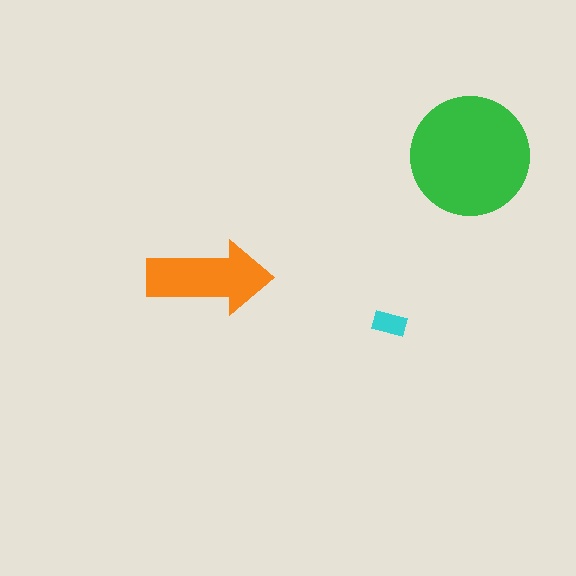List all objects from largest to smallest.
The green circle, the orange arrow, the cyan rectangle.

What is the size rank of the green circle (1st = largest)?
1st.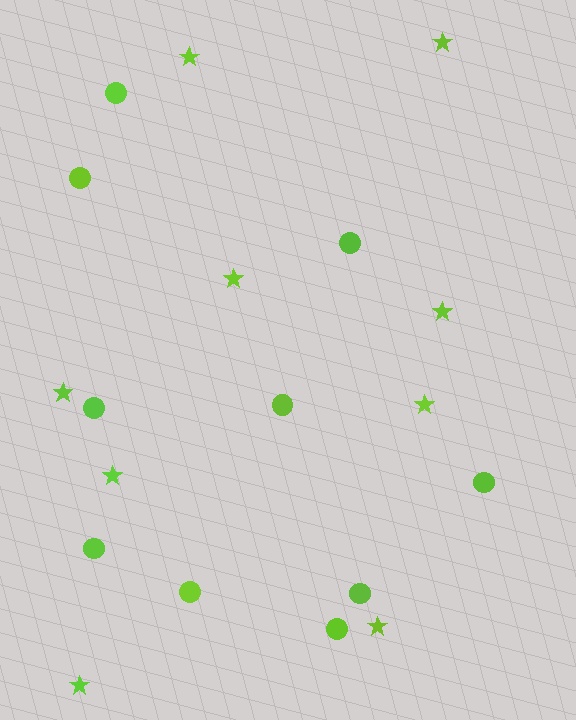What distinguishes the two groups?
There are 2 groups: one group of circles (10) and one group of stars (9).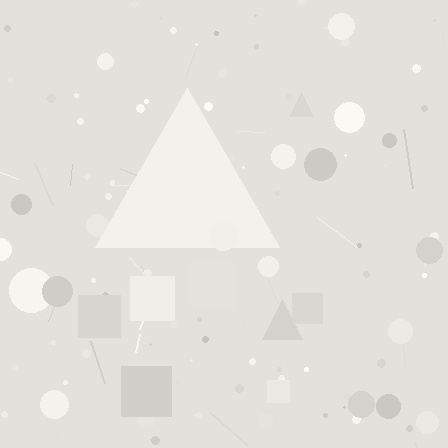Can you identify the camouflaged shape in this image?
The camouflaged shape is a triangle.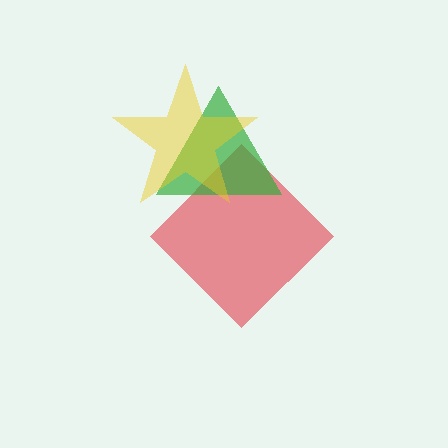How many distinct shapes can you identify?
There are 3 distinct shapes: a red diamond, a green triangle, a yellow star.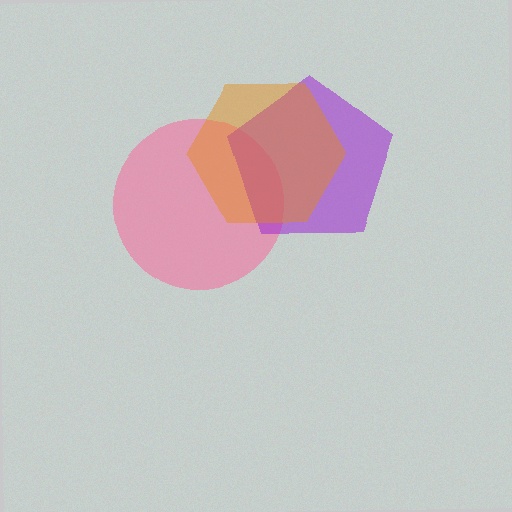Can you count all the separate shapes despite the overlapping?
Yes, there are 3 separate shapes.